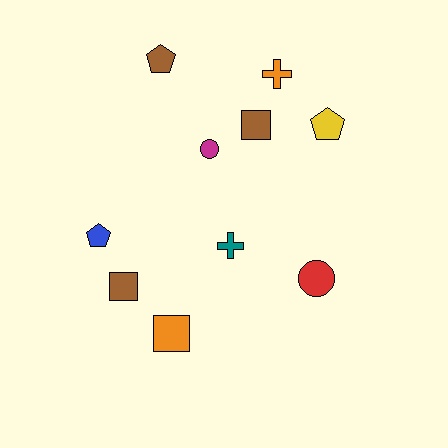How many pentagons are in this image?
There are 3 pentagons.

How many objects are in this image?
There are 10 objects.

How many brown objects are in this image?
There are 3 brown objects.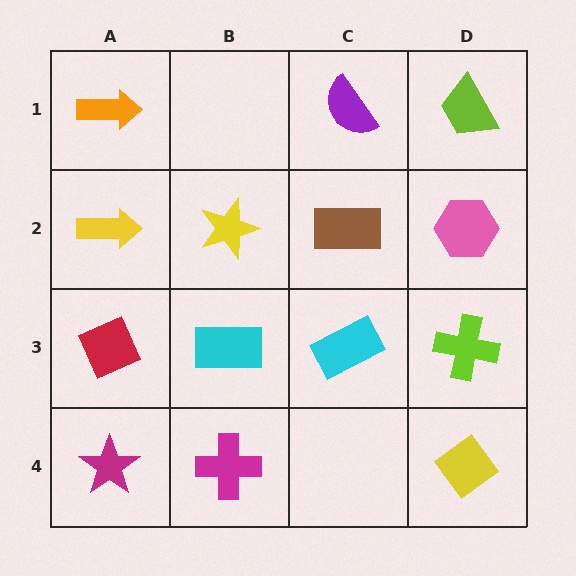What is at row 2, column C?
A brown rectangle.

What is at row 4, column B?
A magenta cross.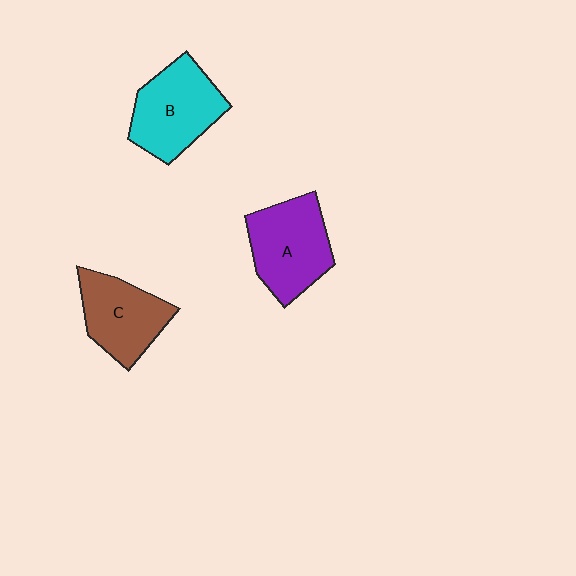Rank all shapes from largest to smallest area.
From largest to smallest: A (purple), B (cyan), C (brown).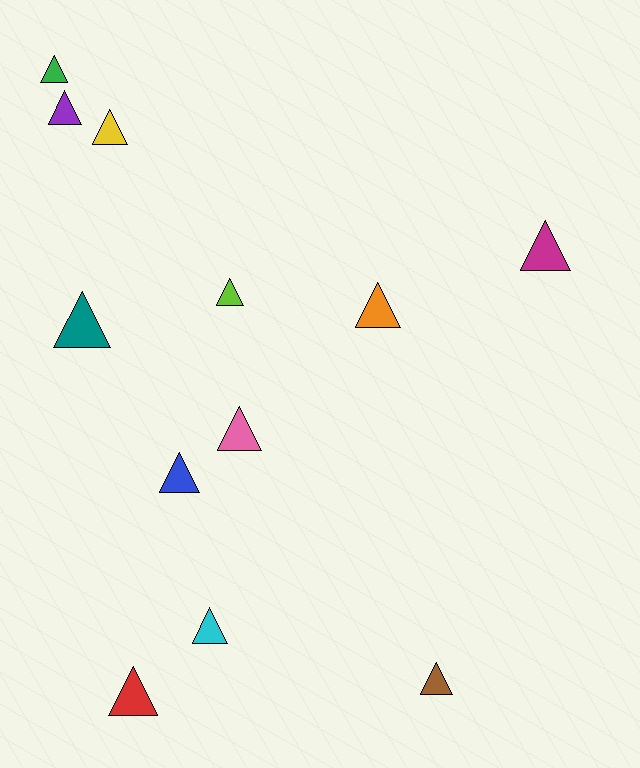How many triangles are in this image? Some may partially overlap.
There are 12 triangles.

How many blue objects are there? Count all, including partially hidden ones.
There is 1 blue object.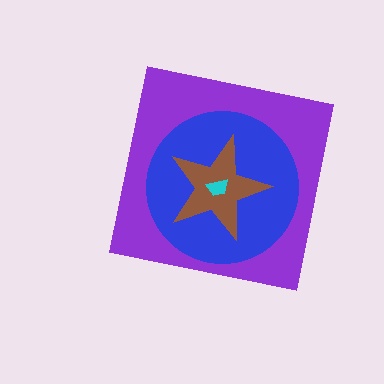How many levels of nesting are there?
4.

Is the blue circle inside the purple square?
Yes.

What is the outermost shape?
The purple square.